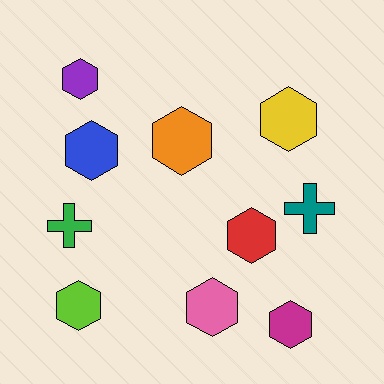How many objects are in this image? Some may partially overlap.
There are 10 objects.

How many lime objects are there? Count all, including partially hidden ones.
There is 1 lime object.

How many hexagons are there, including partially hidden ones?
There are 8 hexagons.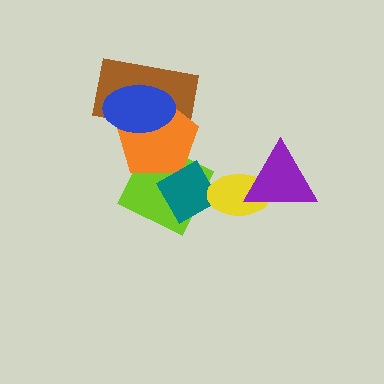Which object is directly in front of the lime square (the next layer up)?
The orange pentagon is directly in front of the lime square.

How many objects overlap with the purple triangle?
1 object overlaps with the purple triangle.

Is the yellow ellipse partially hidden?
Yes, it is partially covered by another shape.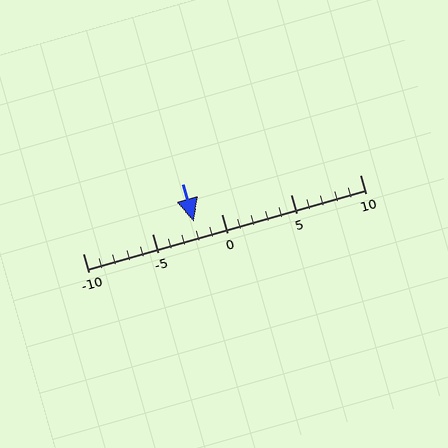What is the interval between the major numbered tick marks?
The major tick marks are spaced 5 units apart.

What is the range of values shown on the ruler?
The ruler shows values from -10 to 10.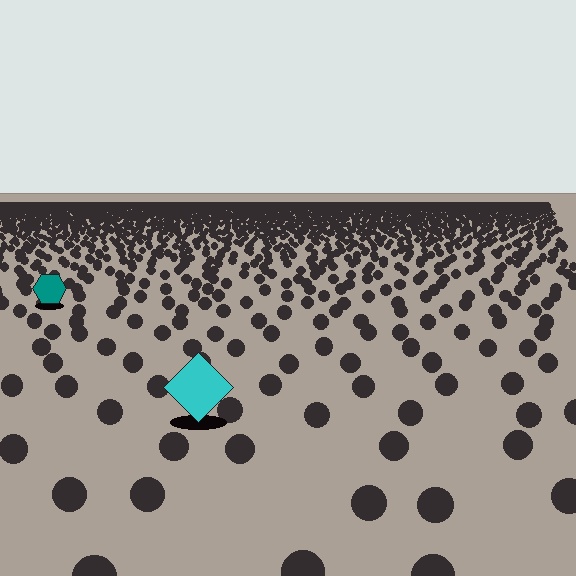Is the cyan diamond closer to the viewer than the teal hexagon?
Yes. The cyan diamond is closer — you can tell from the texture gradient: the ground texture is coarser near it.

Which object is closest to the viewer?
The cyan diamond is closest. The texture marks near it are larger and more spread out.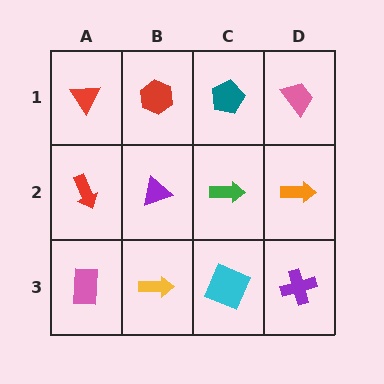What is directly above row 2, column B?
A red hexagon.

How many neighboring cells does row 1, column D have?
2.